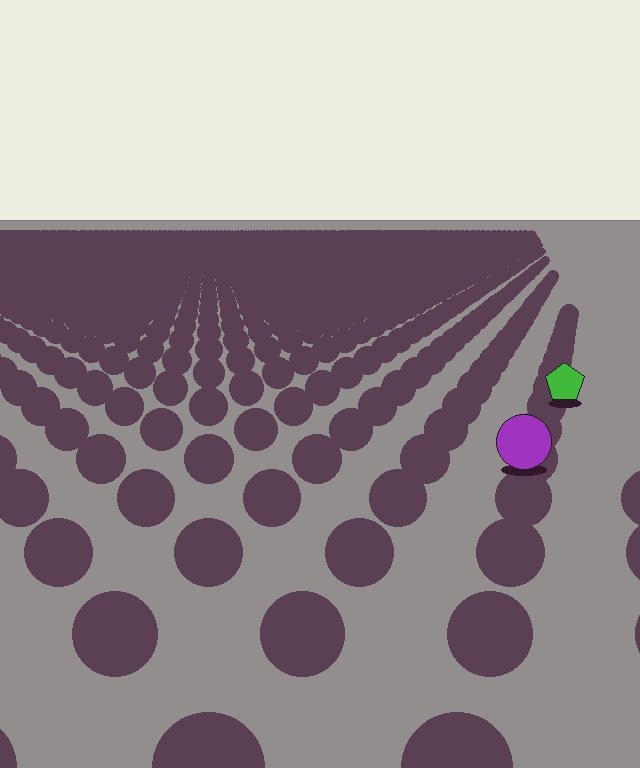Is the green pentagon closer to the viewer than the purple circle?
No. The purple circle is closer — you can tell from the texture gradient: the ground texture is coarser near it.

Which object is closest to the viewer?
The purple circle is closest. The texture marks near it are larger and more spread out.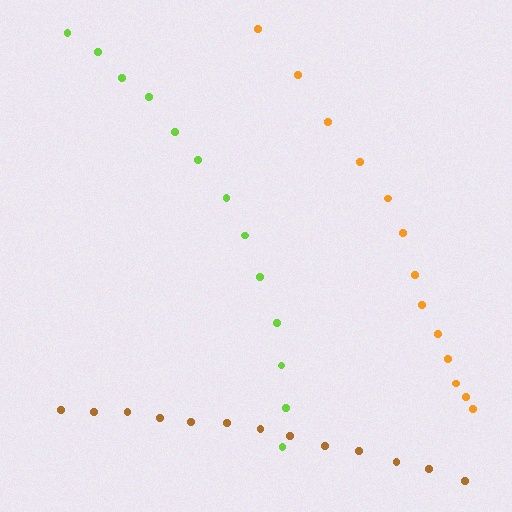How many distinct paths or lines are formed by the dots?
There are 3 distinct paths.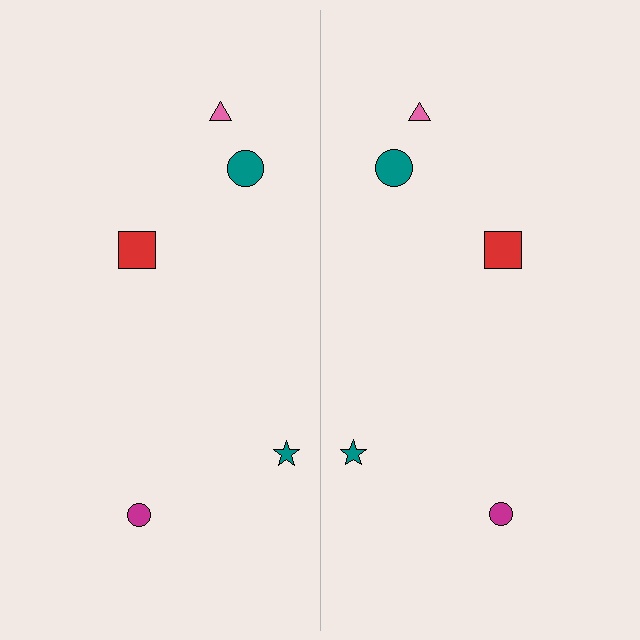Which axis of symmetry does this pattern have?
The pattern has a vertical axis of symmetry running through the center of the image.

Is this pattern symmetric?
Yes, this pattern has bilateral (reflection) symmetry.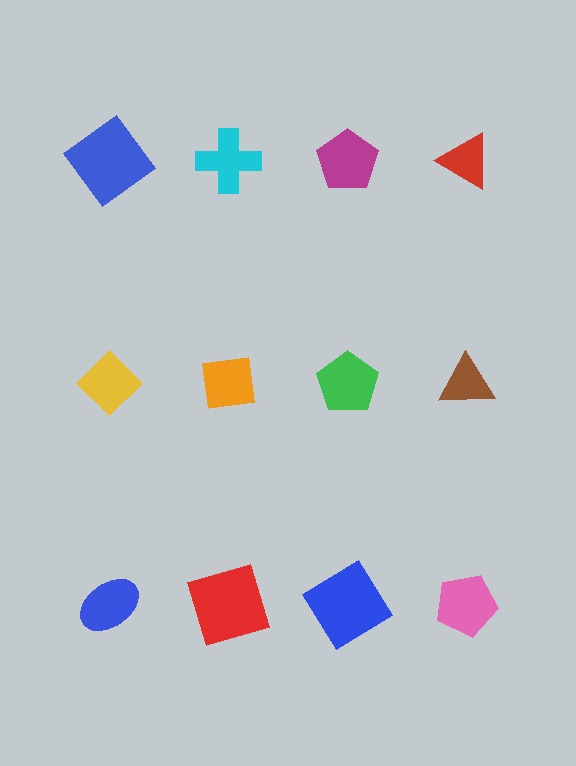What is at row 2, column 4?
A brown triangle.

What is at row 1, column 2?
A cyan cross.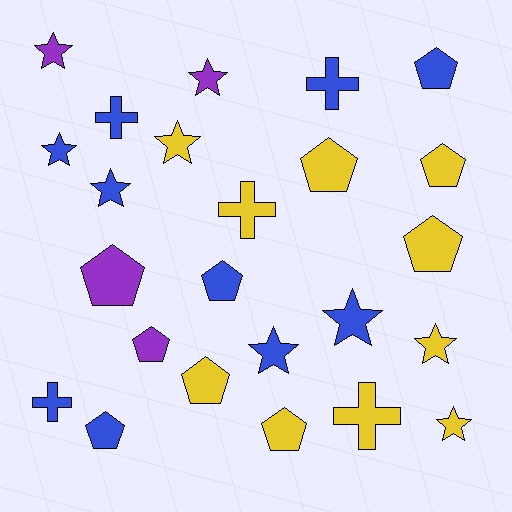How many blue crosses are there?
There are 3 blue crosses.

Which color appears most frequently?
Blue, with 10 objects.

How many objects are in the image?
There are 24 objects.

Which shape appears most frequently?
Pentagon, with 10 objects.